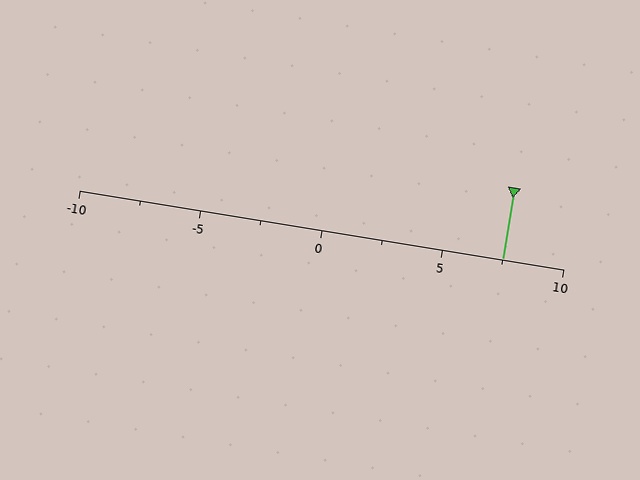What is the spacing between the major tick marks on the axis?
The major ticks are spaced 5 apart.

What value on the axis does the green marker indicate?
The marker indicates approximately 7.5.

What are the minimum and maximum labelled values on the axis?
The axis runs from -10 to 10.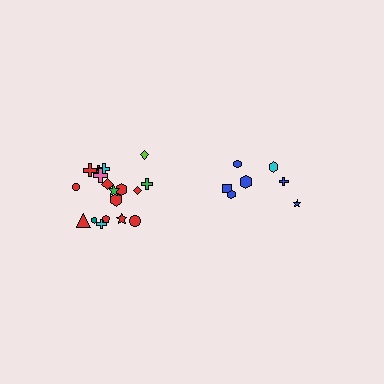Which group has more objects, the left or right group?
The left group.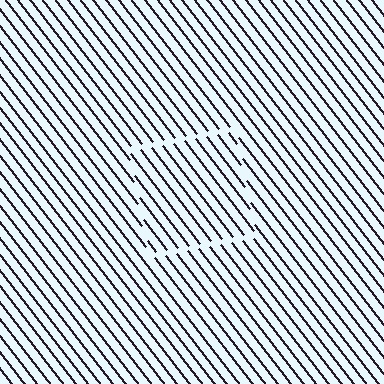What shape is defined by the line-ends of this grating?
An illusory square. The interior of the shape contains the same grating, shifted by half a period — the contour is defined by the phase discontinuity where line-ends from the inner and outer gratings abut.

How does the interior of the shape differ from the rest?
The interior of the shape contains the same grating, shifted by half a period — the contour is defined by the phase discontinuity where line-ends from the inner and outer gratings abut.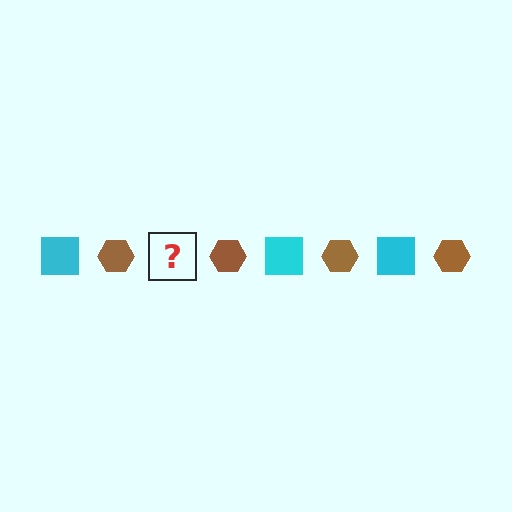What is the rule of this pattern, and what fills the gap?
The rule is that the pattern alternates between cyan square and brown hexagon. The gap should be filled with a cyan square.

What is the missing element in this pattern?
The missing element is a cyan square.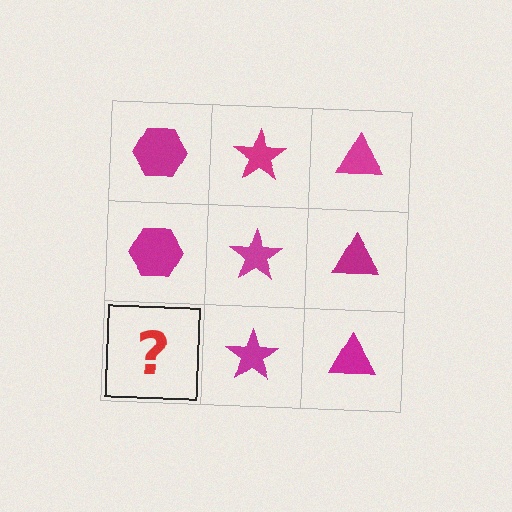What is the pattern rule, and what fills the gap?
The rule is that each column has a consistent shape. The gap should be filled with a magenta hexagon.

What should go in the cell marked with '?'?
The missing cell should contain a magenta hexagon.